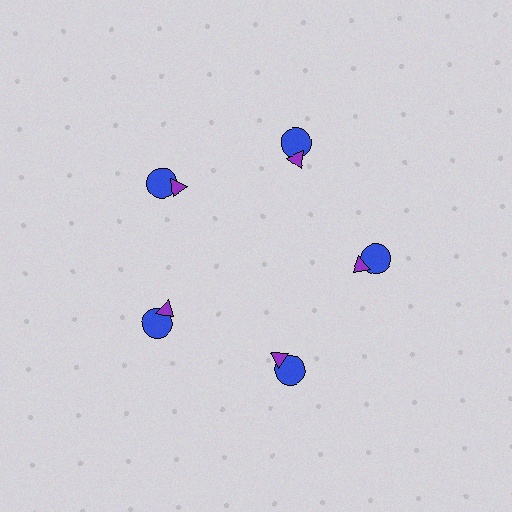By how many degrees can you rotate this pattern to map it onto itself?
The pattern maps onto itself every 72 degrees of rotation.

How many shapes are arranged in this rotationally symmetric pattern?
There are 10 shapes, arranged in 5 groups of 2.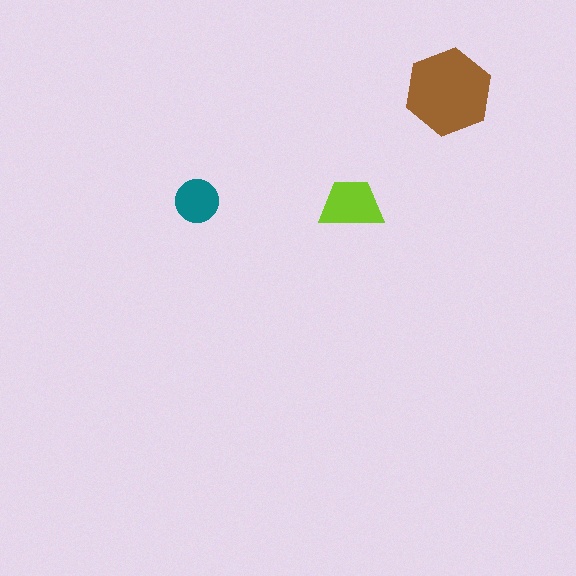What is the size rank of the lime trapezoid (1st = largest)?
2nd.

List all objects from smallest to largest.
The teal circle, the lime trapezoid, the brown hexagon.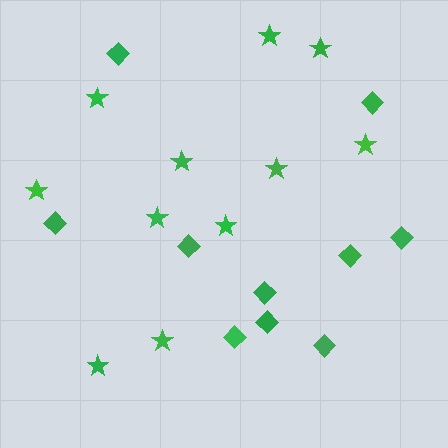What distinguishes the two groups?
There are 2 groups: one group of diamonds (10) and one group of stars (11).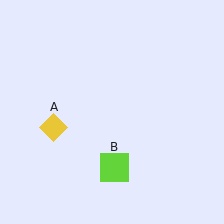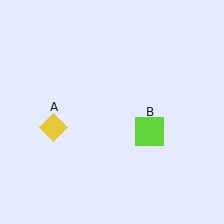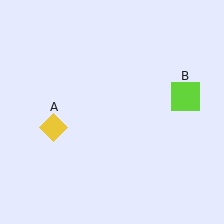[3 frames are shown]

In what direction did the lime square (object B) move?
The lime square (object B) moved up and to the right.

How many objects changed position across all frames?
1 object changed position: lime square (object B).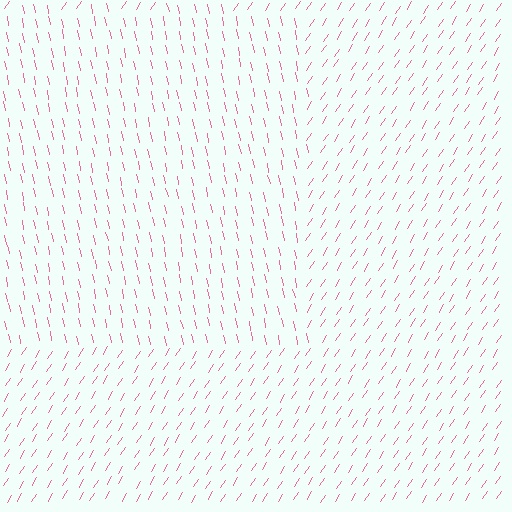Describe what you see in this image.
The image is filled with small pink line segments. A rectangle region in the image has lines oriented differently from the surrounding lines, creating a visible texture boundary.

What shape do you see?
I see a rectangle.